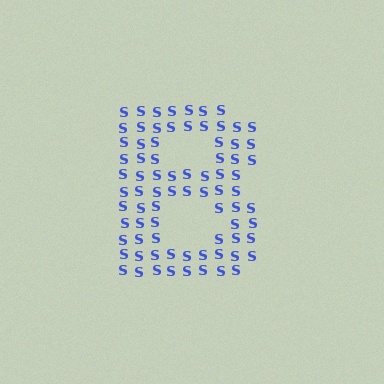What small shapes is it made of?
It is made of small letter S's.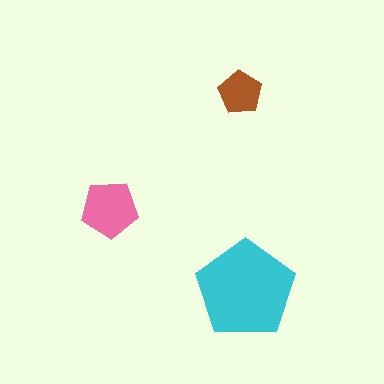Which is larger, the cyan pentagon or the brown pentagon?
The cyan one.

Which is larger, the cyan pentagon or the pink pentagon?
The cyan one.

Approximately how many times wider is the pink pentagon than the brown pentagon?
About 1.5 times wider.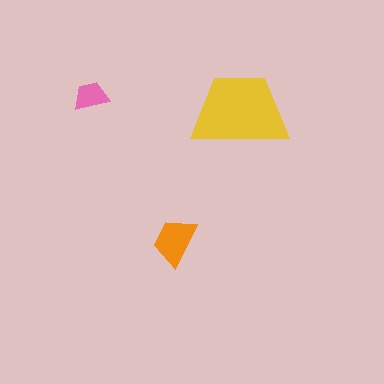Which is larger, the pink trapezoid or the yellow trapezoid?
The yellow one.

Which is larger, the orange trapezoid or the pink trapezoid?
The orange one.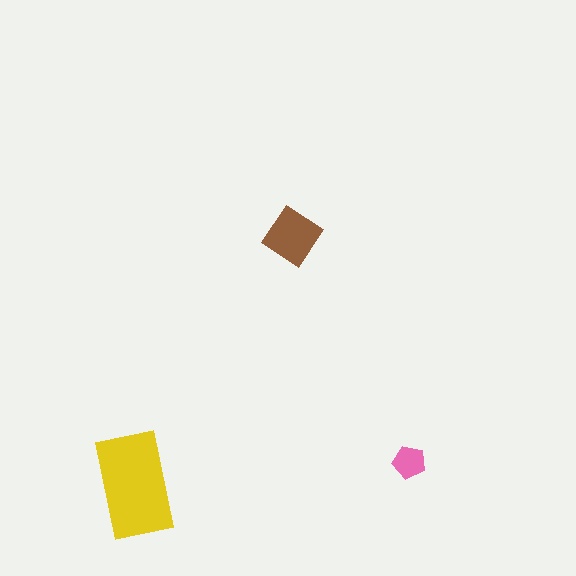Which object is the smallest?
The pink pentagon.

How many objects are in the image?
There are 3 objects in the image.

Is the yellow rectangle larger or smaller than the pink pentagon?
Larger.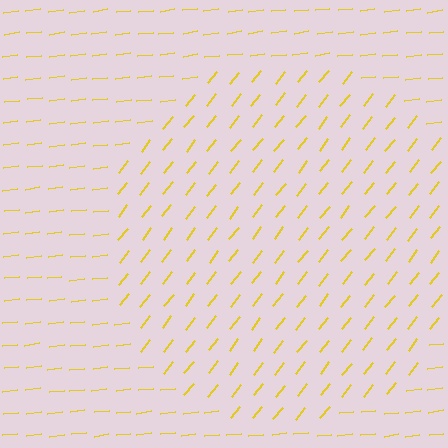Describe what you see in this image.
The image is filled with small yellow line segments. A circle region in the image has lines oriented differently from the surrounding lines, creating a visible texture boundary.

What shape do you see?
I see a circle.